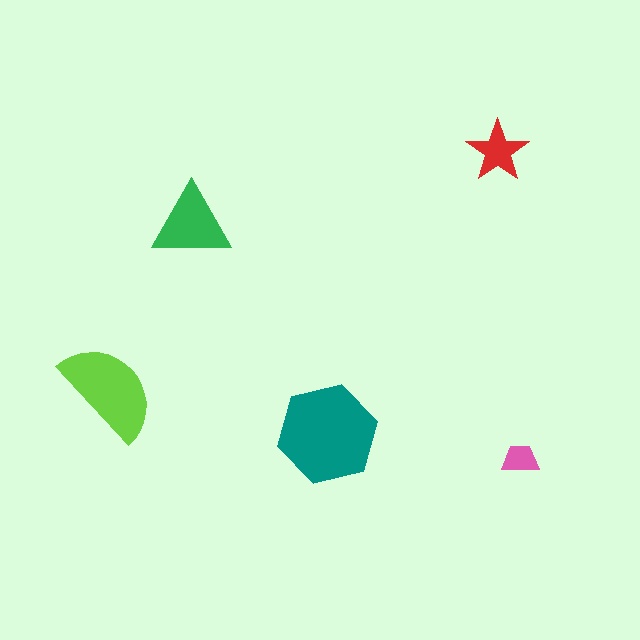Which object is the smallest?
The pink trapezoid.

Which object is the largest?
The teal hexagon.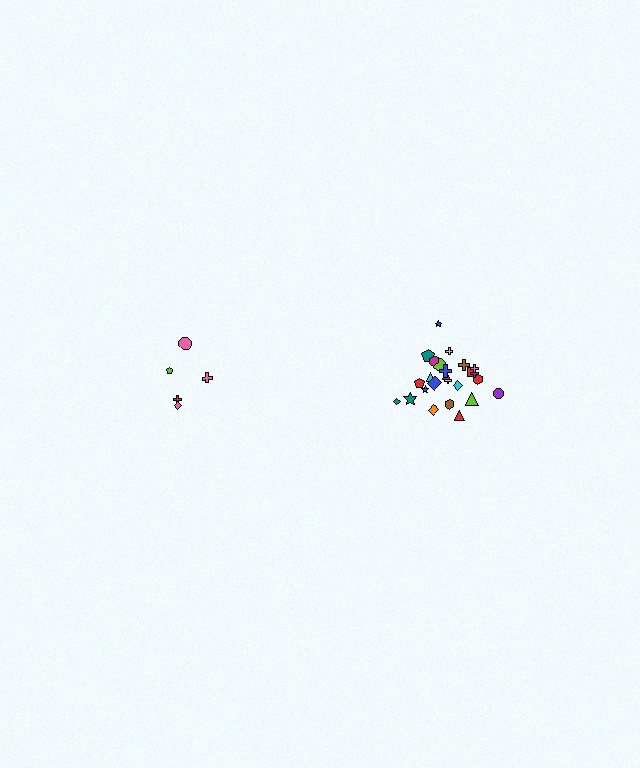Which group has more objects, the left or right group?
The right group.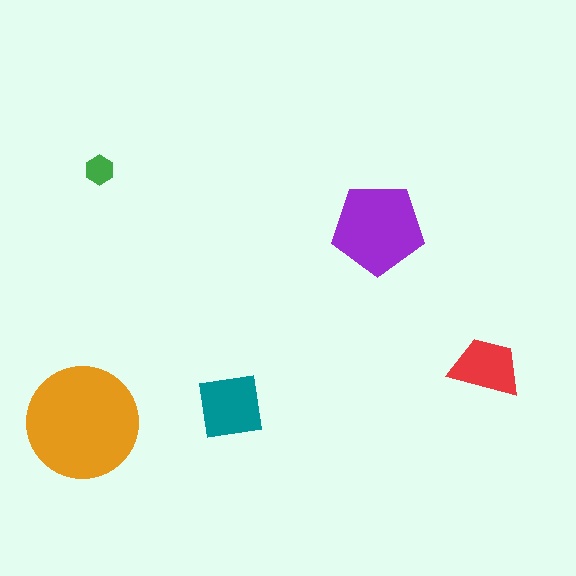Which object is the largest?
The orange circle.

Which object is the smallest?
The green hexagon.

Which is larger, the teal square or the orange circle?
The orange circle.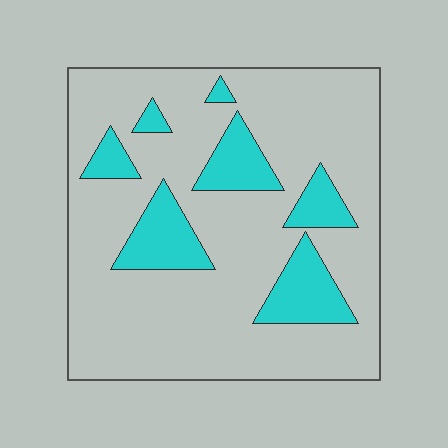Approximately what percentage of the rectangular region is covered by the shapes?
Approximately 20%.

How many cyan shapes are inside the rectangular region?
7.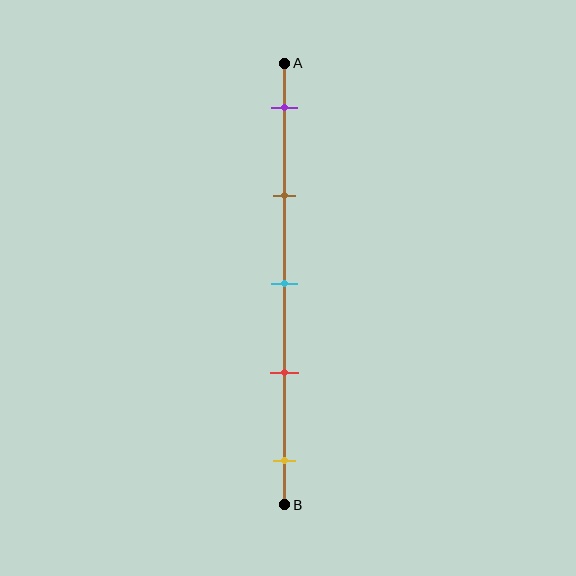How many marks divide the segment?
There are 5 marks dividing the segment.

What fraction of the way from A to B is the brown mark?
The brown mark is approximately 30% (0.3) of the way from A to B.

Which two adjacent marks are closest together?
The cyan and red marks are the closest adjacent pair.